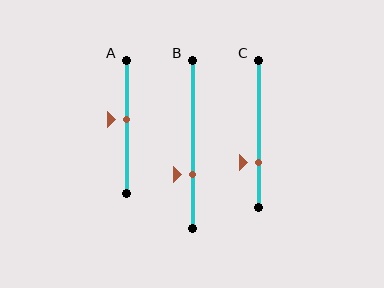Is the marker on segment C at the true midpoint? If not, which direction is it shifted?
No, the marker on segment C is shifted downward by about 20% of the segment length.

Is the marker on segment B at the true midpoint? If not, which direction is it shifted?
No, the marker on segment B is shifted downward by about 18% of the segment length.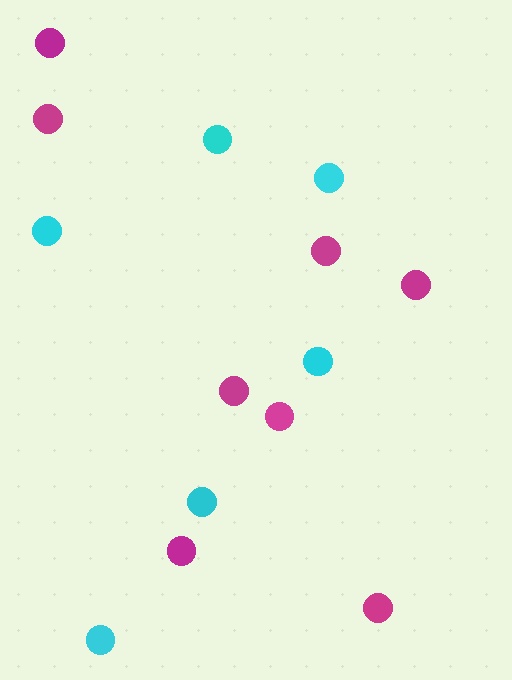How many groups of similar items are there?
There are 2 groups: one group of cyan circles (6) and one group of magenta circles (8).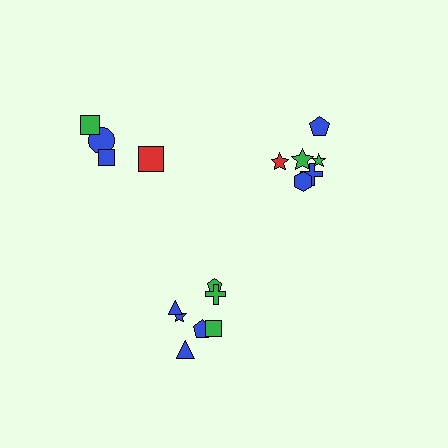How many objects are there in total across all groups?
There are 17 objects.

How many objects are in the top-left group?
There are 4 objects.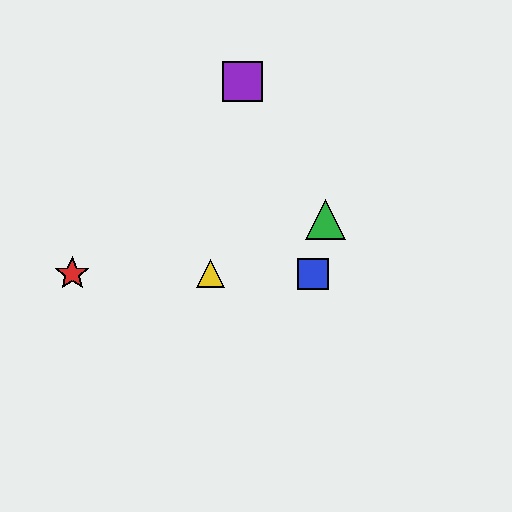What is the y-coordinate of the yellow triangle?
The yellow triangle is at y≈274.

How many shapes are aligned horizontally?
3 shapes (the red star, the blue square, the yellow triangle) are aligned horizontally.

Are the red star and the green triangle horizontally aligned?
No, the red star is at y≈274 and the green triangle is at y≈219.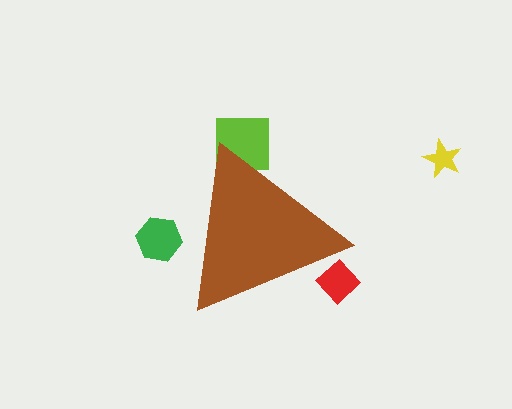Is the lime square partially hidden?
Yes, the lime square is partially hidden behind the brown triangle.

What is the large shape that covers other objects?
A brown triangle.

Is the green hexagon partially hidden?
Yes, the green hexagon is partially hidden behind the brown triangle.